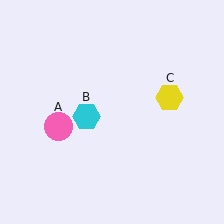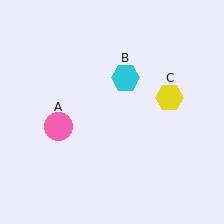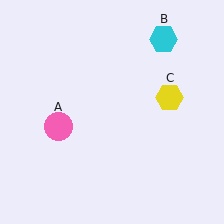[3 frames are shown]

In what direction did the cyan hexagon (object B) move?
The cyan hexagon (object B) moved up and to the right.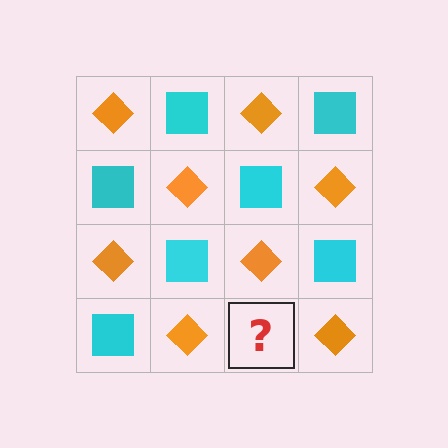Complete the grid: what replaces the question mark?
The question mark should be replaced with a cyan square.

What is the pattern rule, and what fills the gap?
The rule is that it alternates orange diamond and cyan square in a checkerboard pattern. The gap should be filled with a cyan square.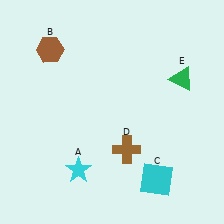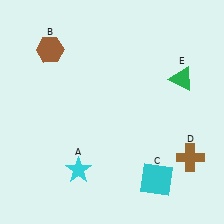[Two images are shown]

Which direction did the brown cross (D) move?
The brown cross (D) moved right.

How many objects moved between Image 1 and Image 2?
1 object moved between the two images.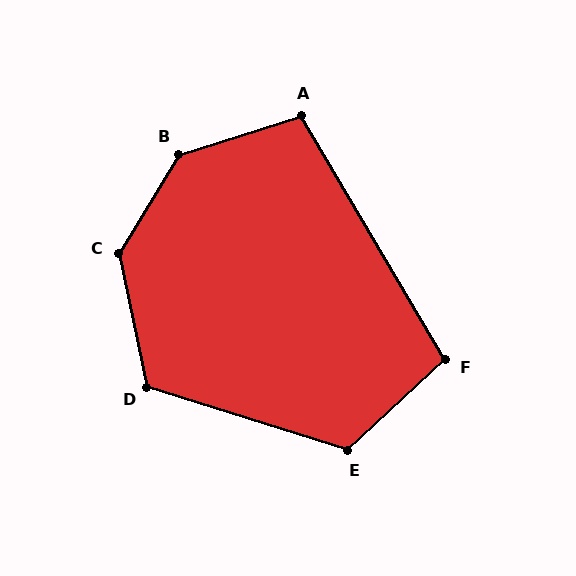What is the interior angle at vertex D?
Approximately 119 degrees (obtuse).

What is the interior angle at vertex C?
Approximately 137 degrees (obtuse).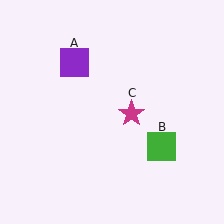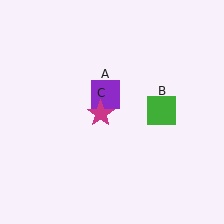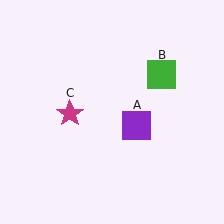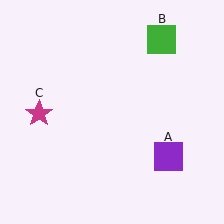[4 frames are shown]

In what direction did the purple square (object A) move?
The purple square (object A) moved down and to the right.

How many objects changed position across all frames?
3 objects changed position: purple square (object A), green square (object B), magenta star (object C).